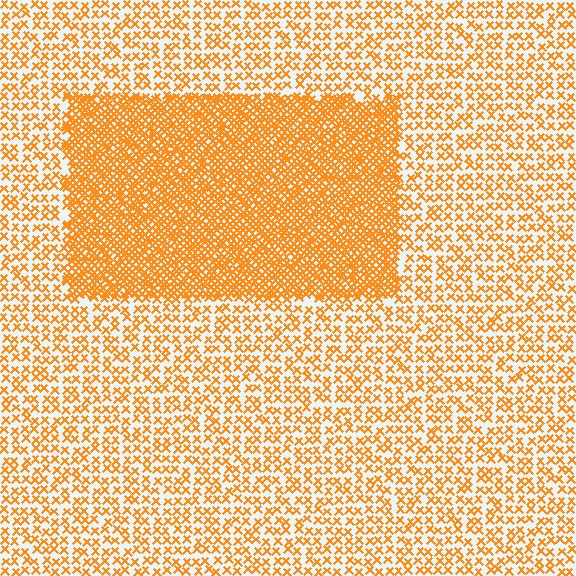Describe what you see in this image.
The image contains small orange elements arranged at two different densities. A rectangle-shaped region is visible where the elements are more densely packed than the surrounding area.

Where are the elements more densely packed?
The elements are more densely packed inside the rectangle boundary.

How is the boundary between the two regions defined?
The boundary is defined by a change in element density (approximately 2.6x ratio). All elements are the same color, size, and shape.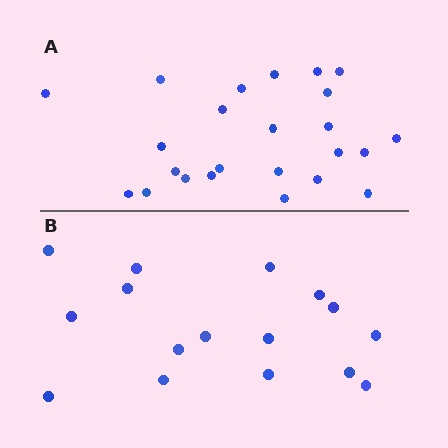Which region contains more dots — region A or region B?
Region A (the top region) has more dots.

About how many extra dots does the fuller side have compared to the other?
Region A has roughly 8 or so more dots than region B.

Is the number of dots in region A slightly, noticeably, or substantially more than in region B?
Region A has substantially more. The ratio is roughly 1.5 to 1.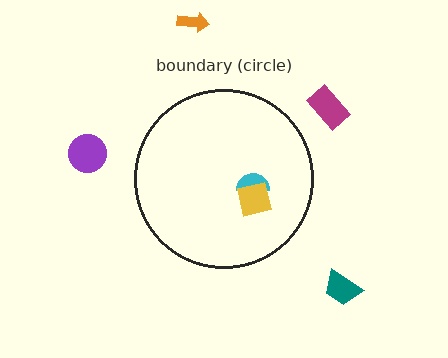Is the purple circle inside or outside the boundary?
Outside.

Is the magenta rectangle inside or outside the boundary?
Outside.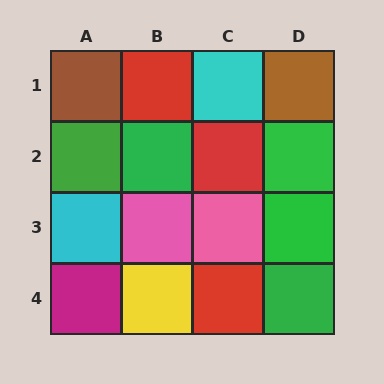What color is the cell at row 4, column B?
Yellow.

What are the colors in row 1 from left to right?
Brown, red, cyan, brown.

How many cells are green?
5 cells are green.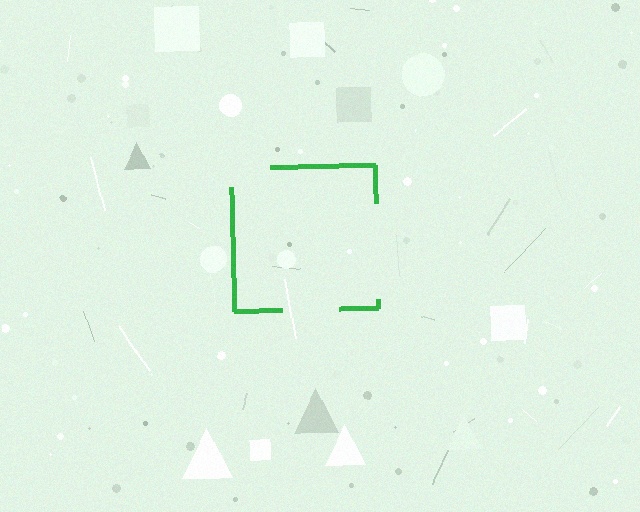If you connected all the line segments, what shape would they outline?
They would outline a square.